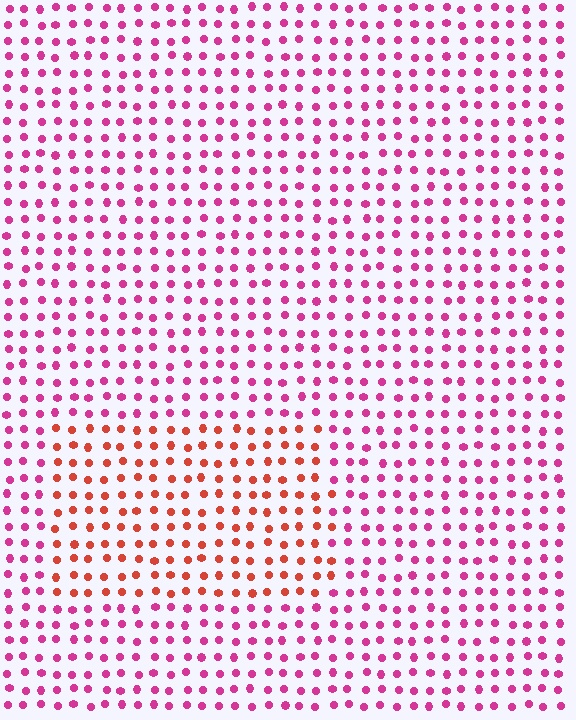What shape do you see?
I see a rectangle.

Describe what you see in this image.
The image is filled with small magenta elements in a uniform arrangement. A rectangle-shaped region is visible where the elements are tinted to a slightly different hue, forming a subtle color boundary.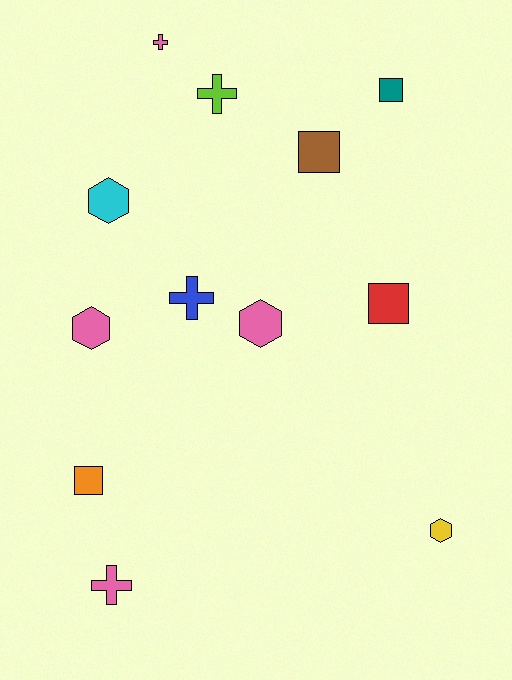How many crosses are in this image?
There are 4 crosses.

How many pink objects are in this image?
There are 4 pink objects.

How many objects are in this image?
There are 12 objects.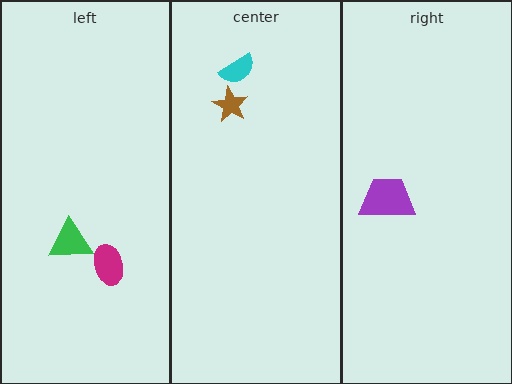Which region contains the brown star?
The center region.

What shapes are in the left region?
The green triangle, the magenta ellipse.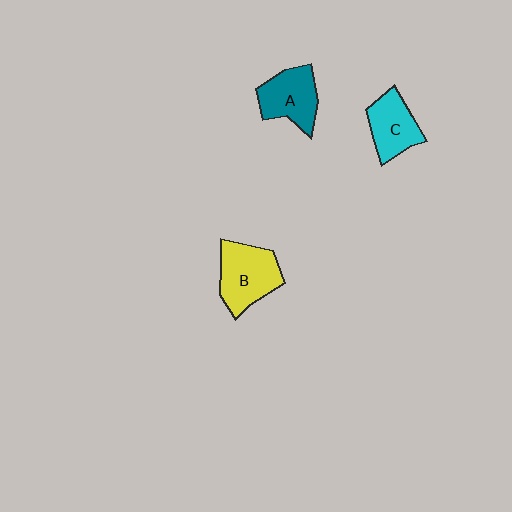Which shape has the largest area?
Shape B (yellow).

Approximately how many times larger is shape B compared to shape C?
Approximately 1.3 times.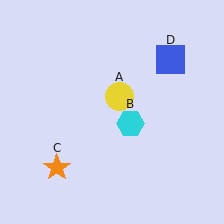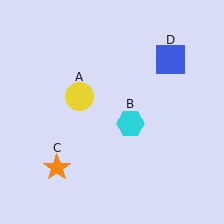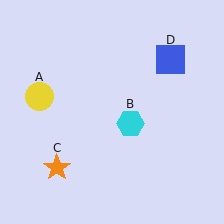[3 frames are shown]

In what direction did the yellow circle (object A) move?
The yellow circle (object A) moved left.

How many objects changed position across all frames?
1 object changed position: yellow circle (object A).